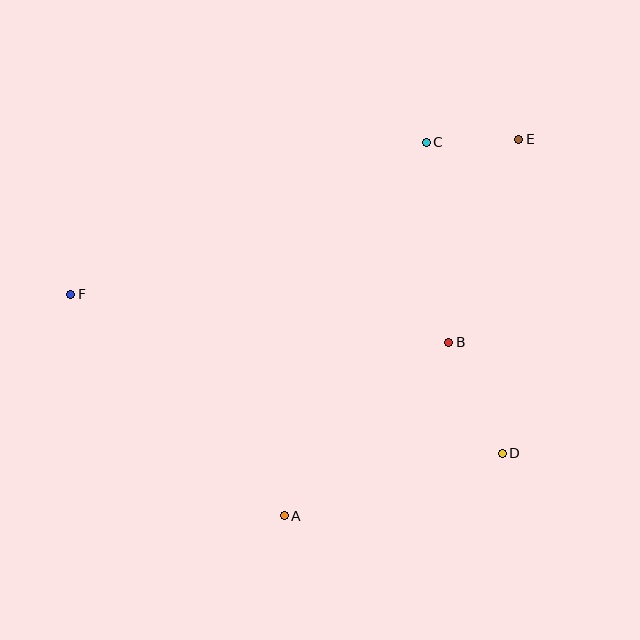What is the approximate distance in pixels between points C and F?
The distance between C and F is approximately 387 pixels.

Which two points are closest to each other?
Points C and E are closest to each other.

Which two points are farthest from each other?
Points E and F are farthest from each other.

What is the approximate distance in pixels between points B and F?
The distance between B and F is approximately 381 pixels.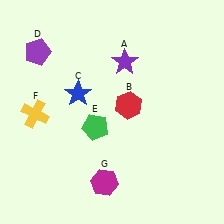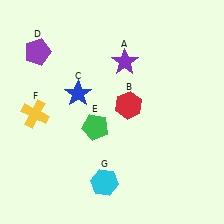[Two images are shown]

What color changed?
The hexagon (G) changed from magenta in Image 1 to cyan in Image 2.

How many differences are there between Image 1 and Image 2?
There is 1 difference between the two images.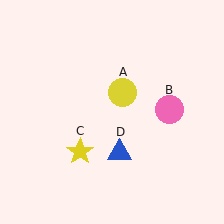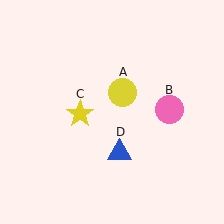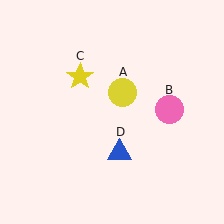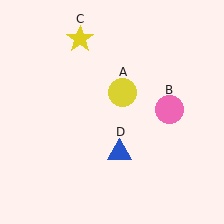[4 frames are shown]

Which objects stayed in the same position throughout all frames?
Yellow circle (object A) and pink circle (object B) and blue triangle (object D) remained stationary.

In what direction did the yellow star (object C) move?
The yellow star (object C) moved up.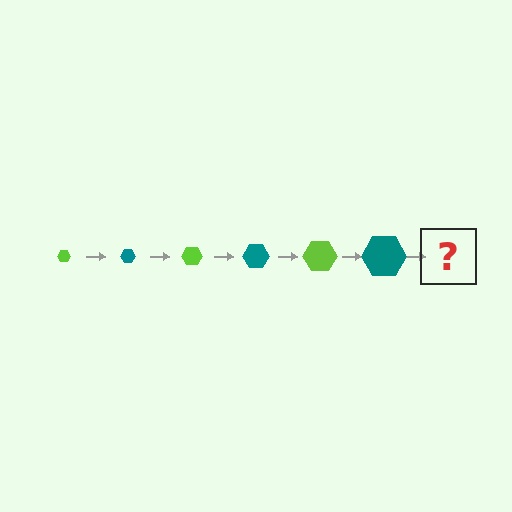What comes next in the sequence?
The next element should be a lime hexagon, larger than the previous one.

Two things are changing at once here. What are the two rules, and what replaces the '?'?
The two rules are that the hexagon grows larger each step and the color cycles through lime and teal. The '?' should be a lime hexagon, larger than the previous one.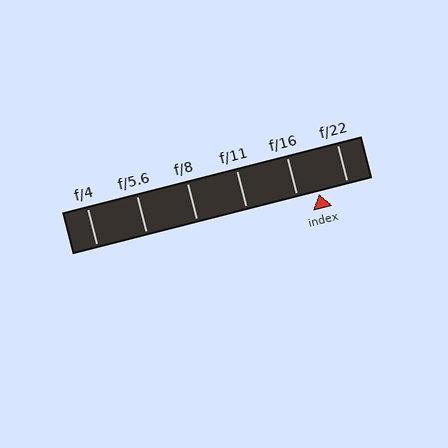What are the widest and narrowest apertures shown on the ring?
The widest aperture shown is f/4 and the narrowest is f/22.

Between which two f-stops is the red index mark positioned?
The index mark is between f/16 and f/22.